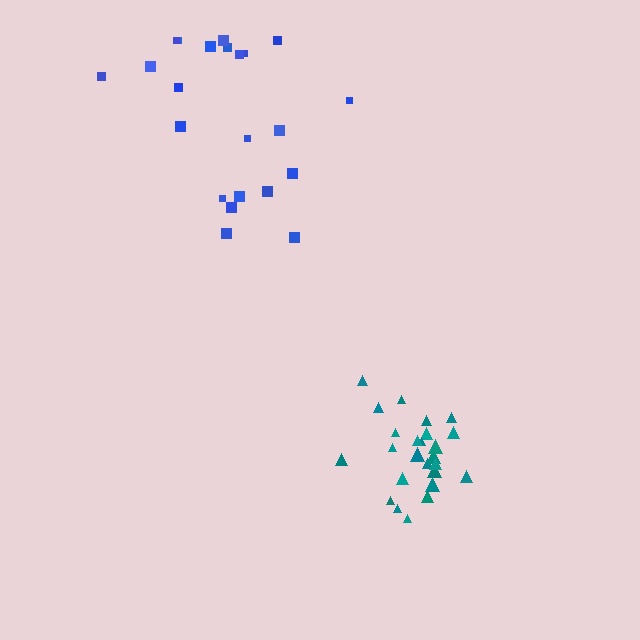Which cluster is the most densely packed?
Teal.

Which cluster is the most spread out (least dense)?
Blue.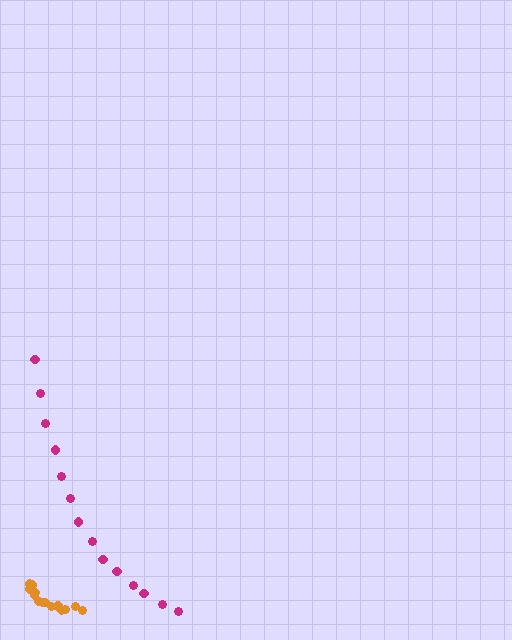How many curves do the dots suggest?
There are 2 distinct paths.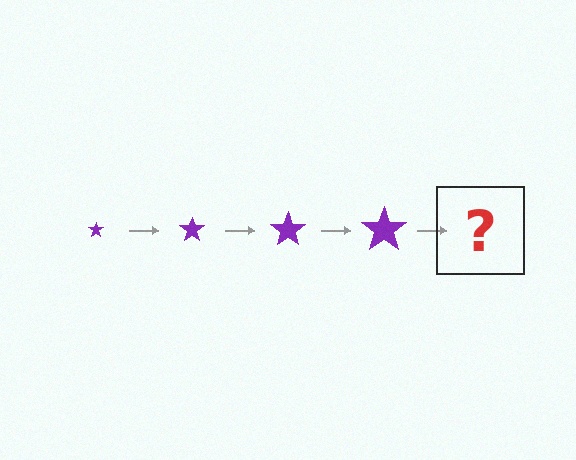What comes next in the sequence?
The next element should be a purple star, larger than the previous one.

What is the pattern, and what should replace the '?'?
The pattern is that the star gets progressively larger each step. The '?' should be a purple star, larger than the previous one.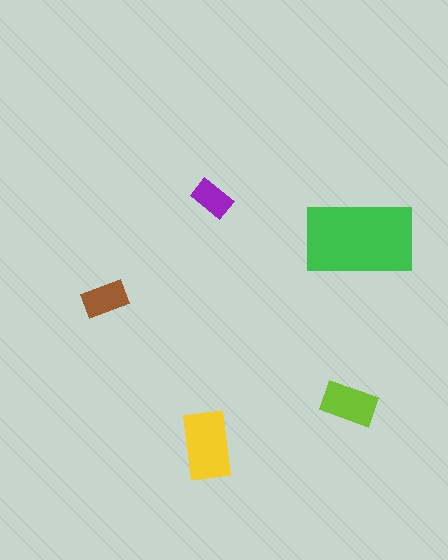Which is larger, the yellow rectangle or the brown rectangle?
The yellow one.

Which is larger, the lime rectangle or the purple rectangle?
The lime one.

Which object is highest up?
The purple rectangle is topmost.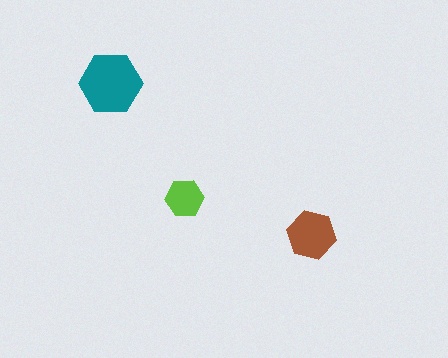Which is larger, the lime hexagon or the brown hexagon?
The brown one.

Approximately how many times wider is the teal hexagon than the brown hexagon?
About 1.5 times wider.